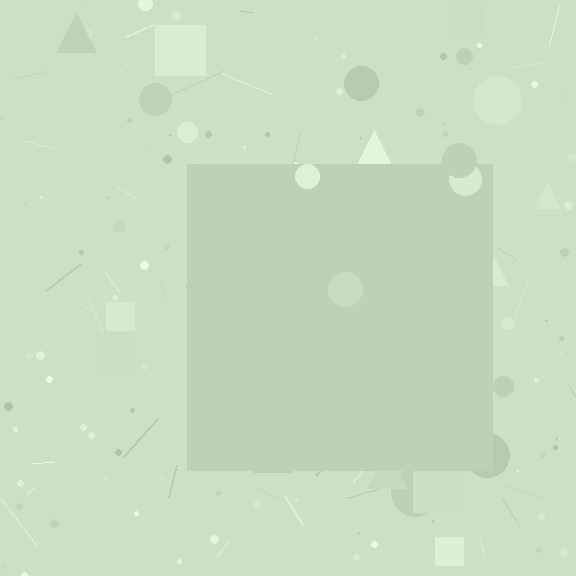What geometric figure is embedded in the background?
A square is embedded in the background.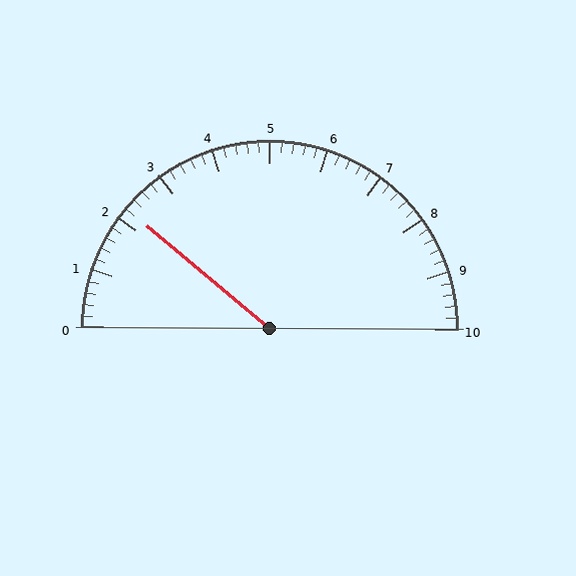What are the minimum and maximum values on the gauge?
The gauge ranges from 0 to 10.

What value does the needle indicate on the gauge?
The needle indicates approximately 2.2.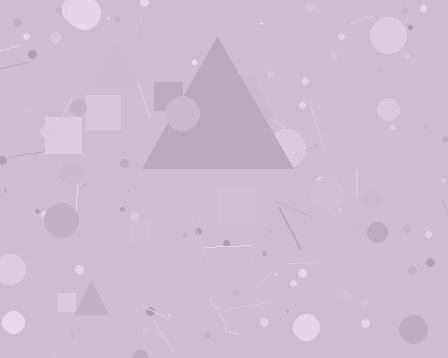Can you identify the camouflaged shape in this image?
The camouflaged shape is a triangle.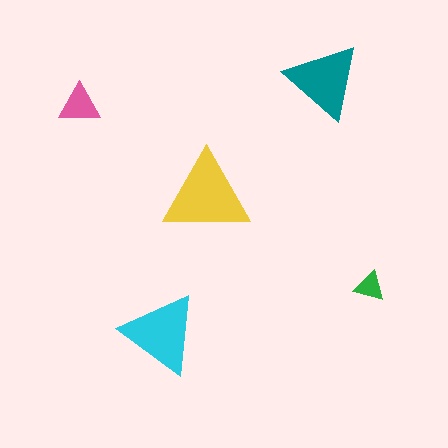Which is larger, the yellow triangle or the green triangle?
The yellow one.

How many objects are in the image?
There are 5 objects in the image.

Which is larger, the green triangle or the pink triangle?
The pink one.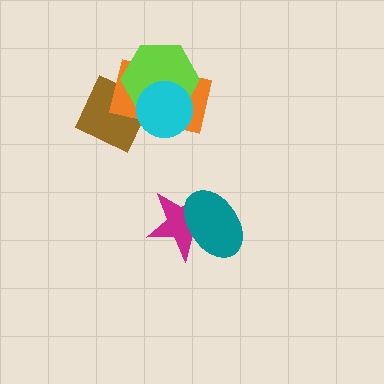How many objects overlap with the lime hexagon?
3 objects overlap with the lime hexagon.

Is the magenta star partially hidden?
Yes, it is partially covered by another shape.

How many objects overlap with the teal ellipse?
1 object overlaps with the teal ellipse.